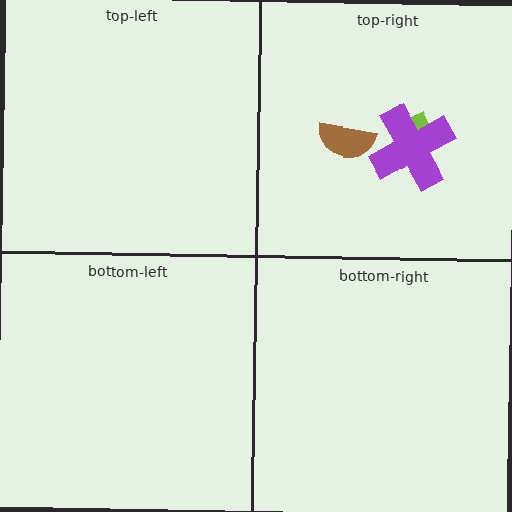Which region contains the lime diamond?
The top-right region.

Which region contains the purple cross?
The top-right region.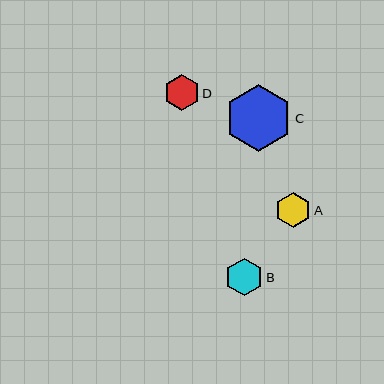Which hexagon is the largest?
Hexagon C is the largest with a size of approximately 67 pixels.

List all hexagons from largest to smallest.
From largest to smallest: C, B, A, D.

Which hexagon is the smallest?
Hexagon D is the smallest with a size of approximately 35 pixels.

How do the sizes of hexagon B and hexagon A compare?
Hexagon B and hexagon A are approximately the same size.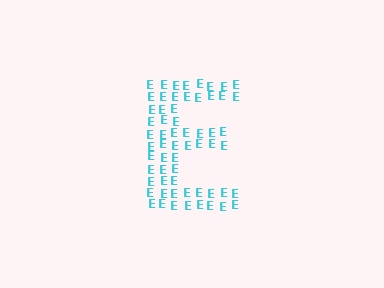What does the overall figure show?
The overall figure shows the letter E.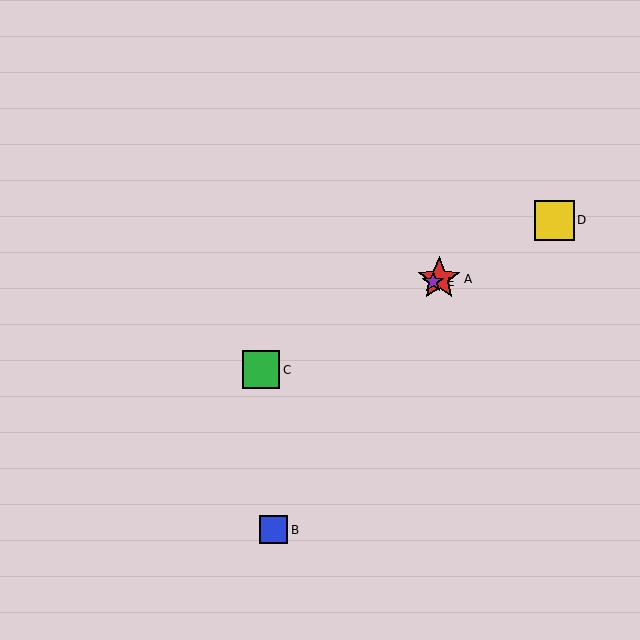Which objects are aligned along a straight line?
Objects A, C, D, E are aligned along a straight line.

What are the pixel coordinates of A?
Object A is at (439, 279).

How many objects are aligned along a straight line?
4 objects (A, C, D, E) are aligned along a straight line.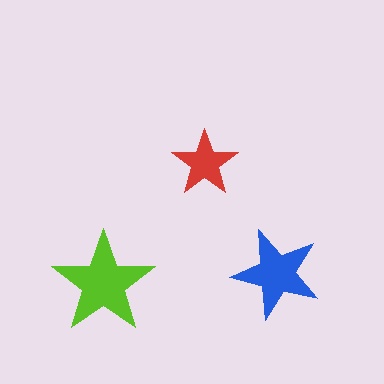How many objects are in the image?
There are 3 objects in the image.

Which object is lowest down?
The lime star is bottommost.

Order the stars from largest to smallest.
the lime one, the blue one, the red one.